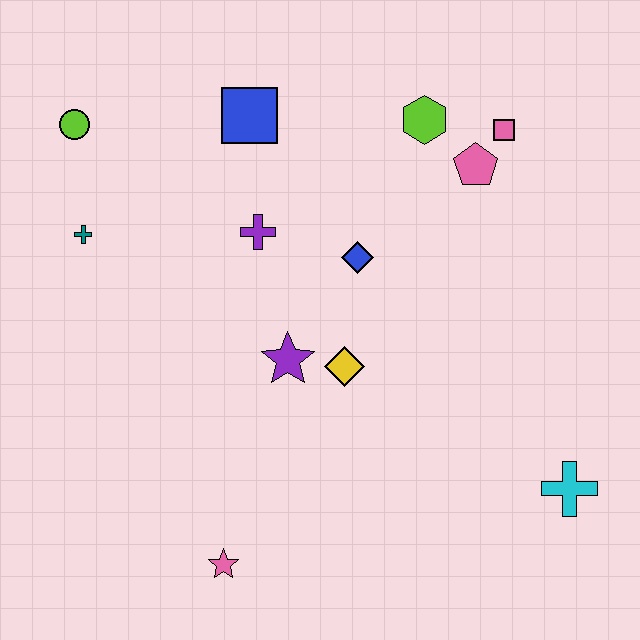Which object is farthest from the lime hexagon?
The pink star is farthest from the lime hexagon.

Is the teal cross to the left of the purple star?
Yes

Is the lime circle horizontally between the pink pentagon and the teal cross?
No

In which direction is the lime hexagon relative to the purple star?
The lime hexagon is above the purple star.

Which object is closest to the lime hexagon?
The pink pentagon is closest to the lime hexagon.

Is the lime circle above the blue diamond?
Yes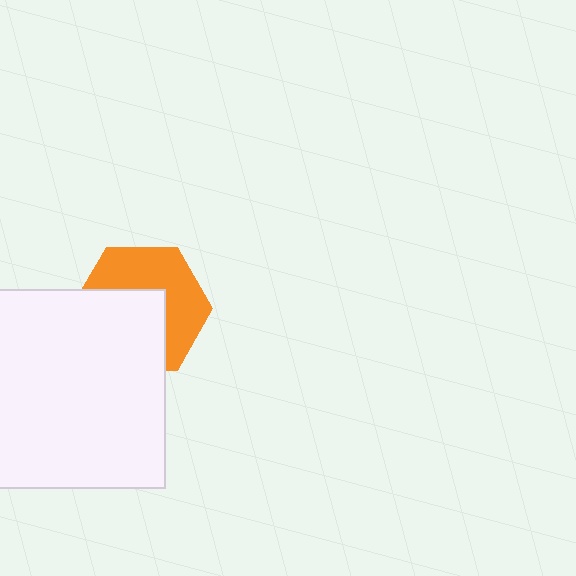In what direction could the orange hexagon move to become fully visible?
The orange hexagon could move toward the upper-right. That would shift it out from behind the white square entirely.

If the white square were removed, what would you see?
You would see the complete orange hexagon.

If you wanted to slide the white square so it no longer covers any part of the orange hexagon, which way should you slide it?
Slide it toward the lower-left — that is the most direct way to separate the two shapes.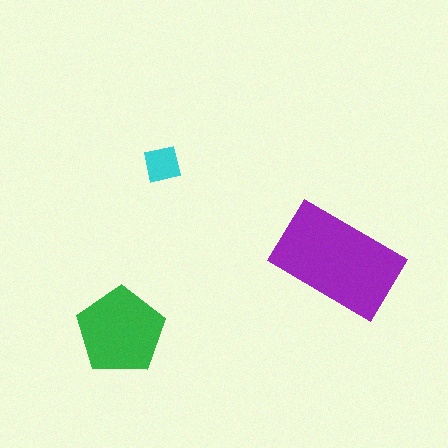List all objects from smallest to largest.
The cyan square, the green pentagon, the purple rectangle.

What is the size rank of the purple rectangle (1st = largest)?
1st.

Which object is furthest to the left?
The green pentagon is leftmost.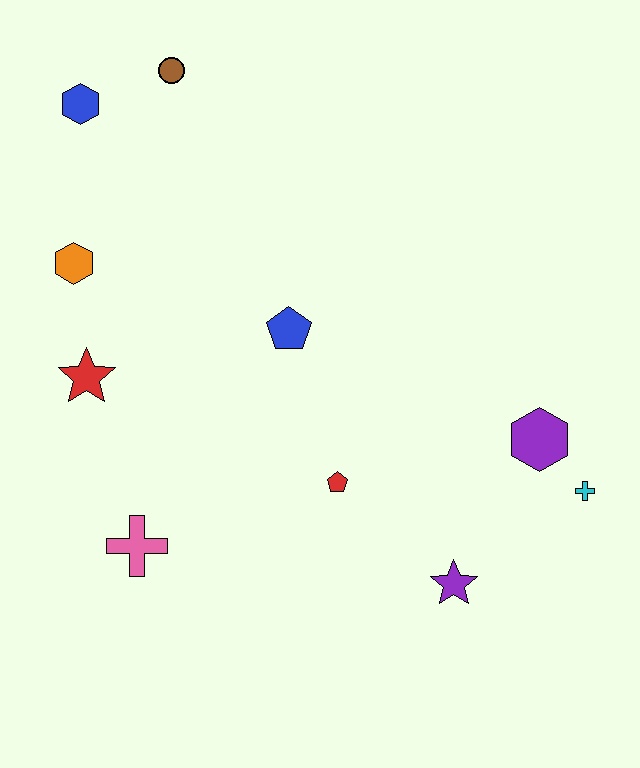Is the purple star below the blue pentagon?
Yes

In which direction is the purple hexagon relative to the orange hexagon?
The purple hexagon is to the right of the orange hexagon.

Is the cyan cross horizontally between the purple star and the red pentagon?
No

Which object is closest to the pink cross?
The red star is closest to the pink cross.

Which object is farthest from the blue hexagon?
The cyan cross is farthest from the blue hexagon.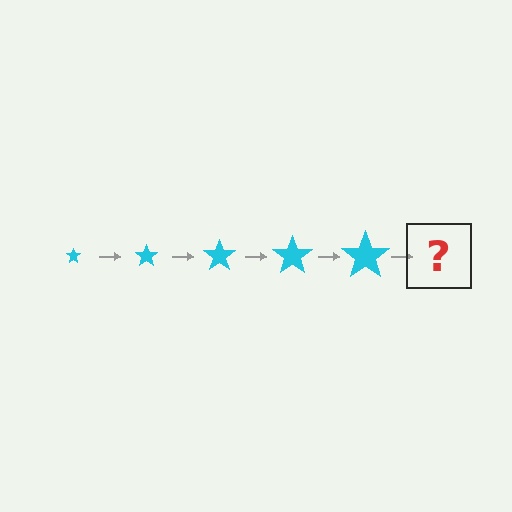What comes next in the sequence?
The next element should be a cyan star, larger than the previous one.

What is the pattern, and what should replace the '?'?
The pattern is that the star gets progressively larger each step. The '?' should be a cyan star, larger than the previous one.